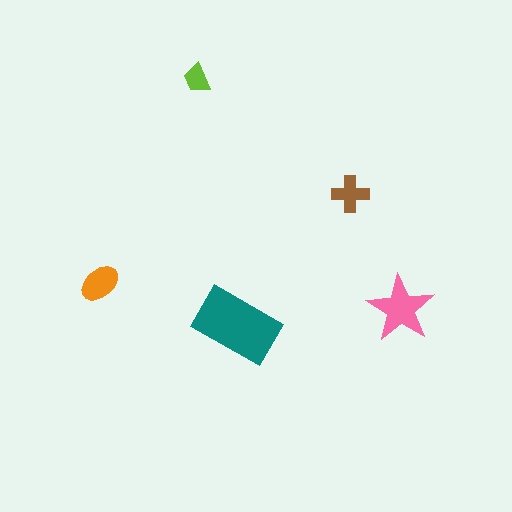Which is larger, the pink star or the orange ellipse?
The pink star.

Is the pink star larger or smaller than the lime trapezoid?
Larger.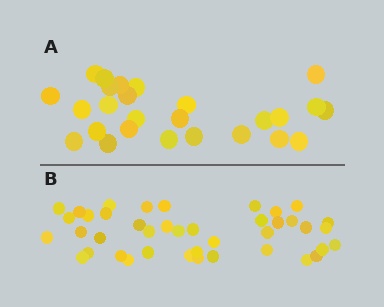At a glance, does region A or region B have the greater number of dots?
Region B (the bottom region) has more dots.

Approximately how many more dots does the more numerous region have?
Region B has approximately 15 more dots than region A.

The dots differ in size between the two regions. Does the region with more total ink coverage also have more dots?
No. Region A has more total ink coverage because its dots are larger, but region B actually contains more individual dots. Total area can be misleading — the number of items is what matters here.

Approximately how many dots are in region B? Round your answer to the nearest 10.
About 40 dots. (The exact count is 41, which rounds to 40.)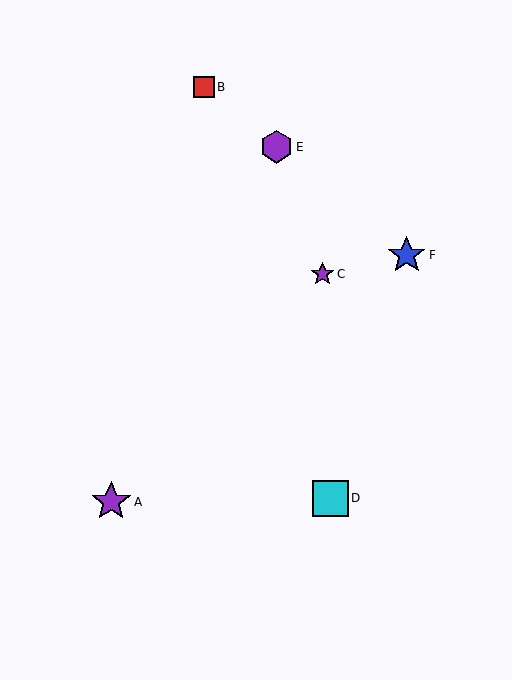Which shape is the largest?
The purple star (labeled A) is the largest.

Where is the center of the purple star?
The center of the purple star is at (111, 502).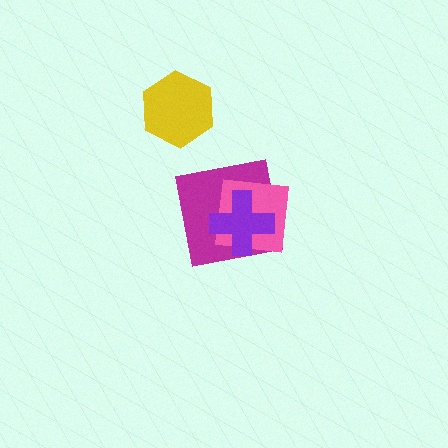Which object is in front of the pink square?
The purple cross is in front of the pink square.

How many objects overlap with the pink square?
2 objects overlap with the pink square.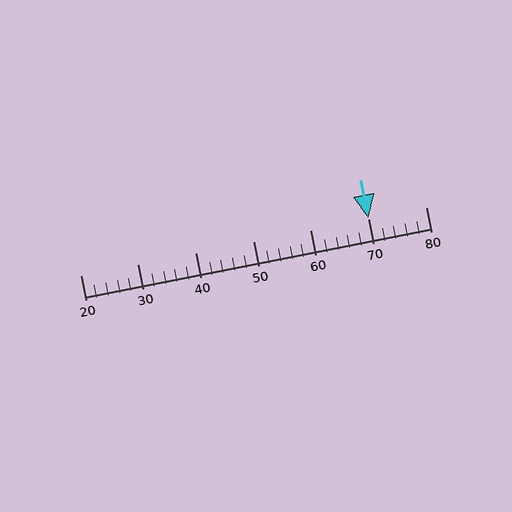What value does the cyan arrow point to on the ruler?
The cyan arrow points to approximately 70.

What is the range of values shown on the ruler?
The ruler shows values from 20 to 80.